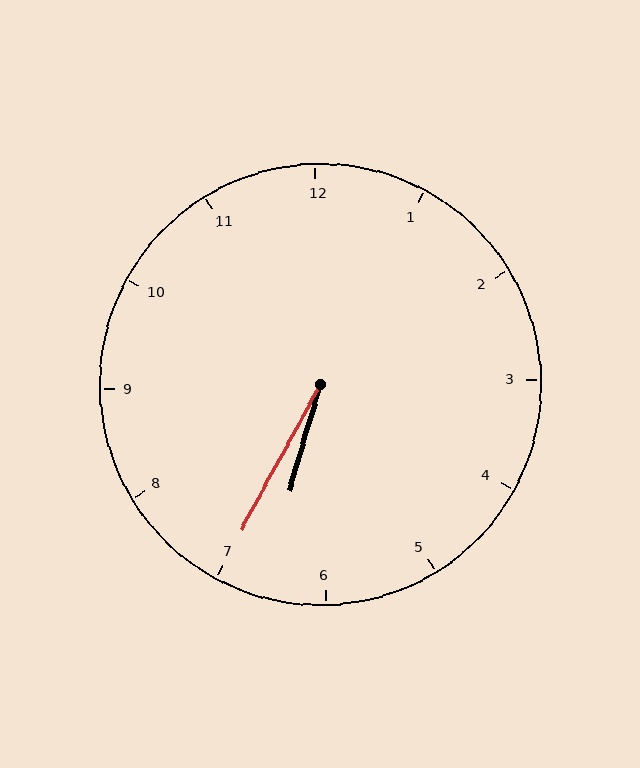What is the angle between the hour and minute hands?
Approximately 12 degrees.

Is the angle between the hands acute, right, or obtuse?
It is acute.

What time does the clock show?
6:35.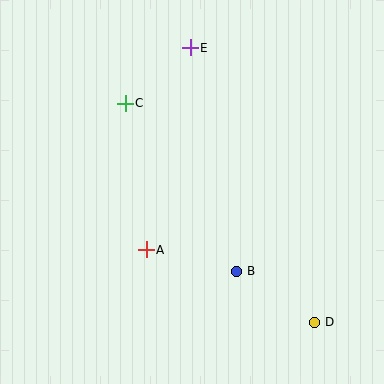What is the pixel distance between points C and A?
The distance between C and A is 148 pixels.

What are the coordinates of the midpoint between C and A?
The midpoint between C and A is at (136, 177).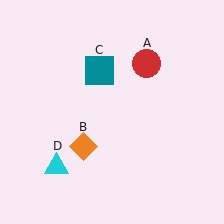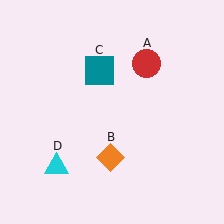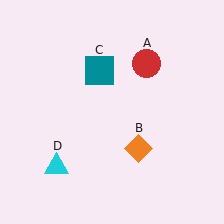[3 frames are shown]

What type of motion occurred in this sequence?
The orange diamond (object B) rotated counterclockwise around the center of the scene.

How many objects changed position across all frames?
1 object changed position: orange diamond (object B).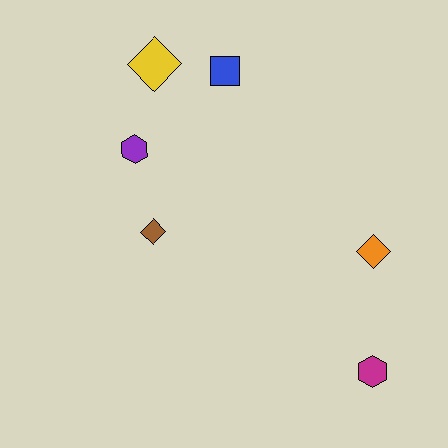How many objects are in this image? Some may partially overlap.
There are 6 objects.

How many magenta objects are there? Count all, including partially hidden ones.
There is 1 magenta object.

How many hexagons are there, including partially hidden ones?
There are 2 hexagons.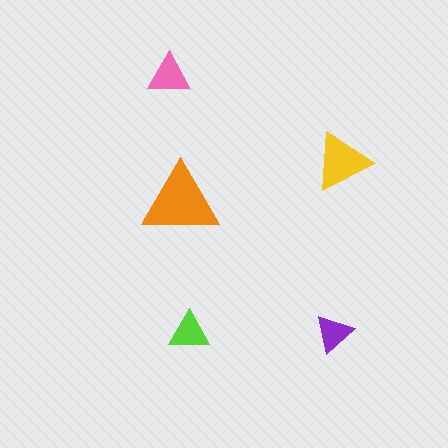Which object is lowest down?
The purple triangle is bottommost.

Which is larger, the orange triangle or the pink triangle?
The orange one.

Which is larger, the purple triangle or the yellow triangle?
The yellow one.